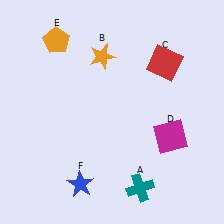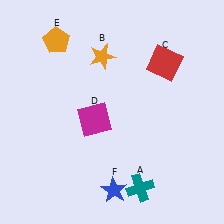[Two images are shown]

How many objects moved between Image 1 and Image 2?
2 objects moved between the two images.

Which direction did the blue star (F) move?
The blue star (F) moved right.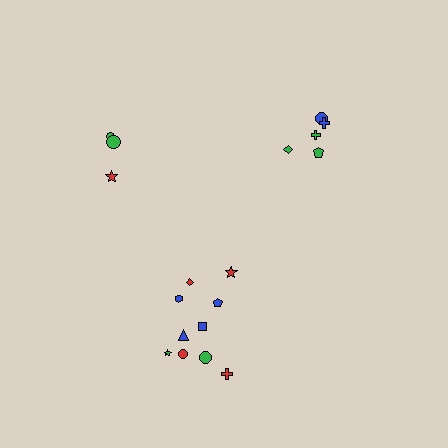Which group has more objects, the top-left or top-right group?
The top-right group.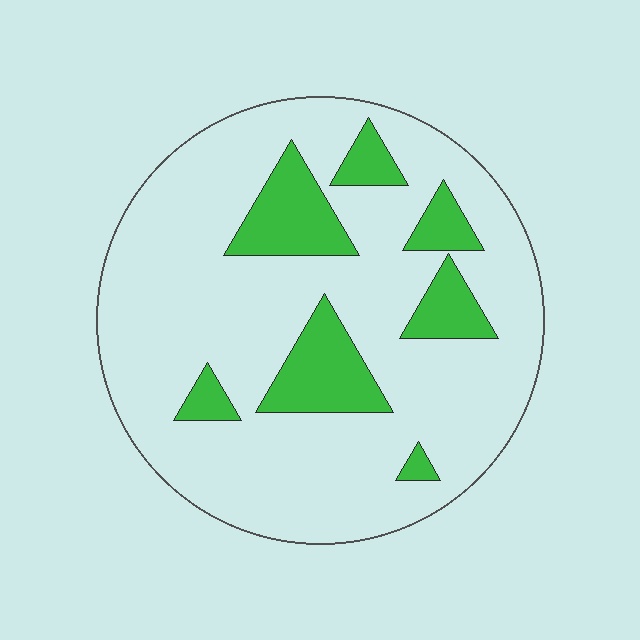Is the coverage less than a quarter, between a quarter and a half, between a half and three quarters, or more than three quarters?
Less than a quarter.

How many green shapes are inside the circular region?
7.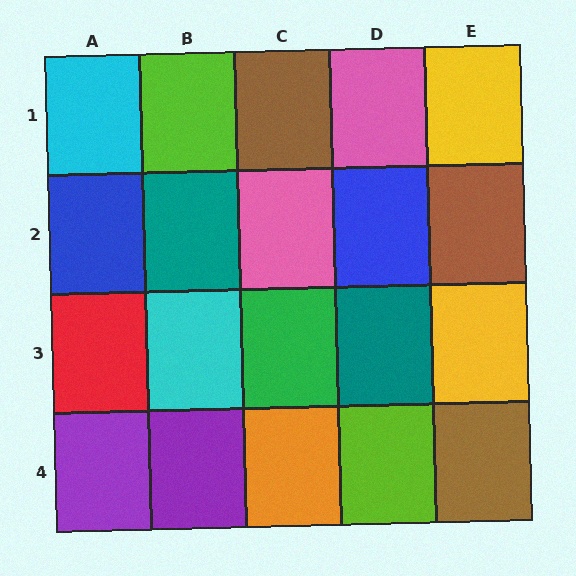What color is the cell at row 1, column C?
Brown.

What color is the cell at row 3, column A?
Red.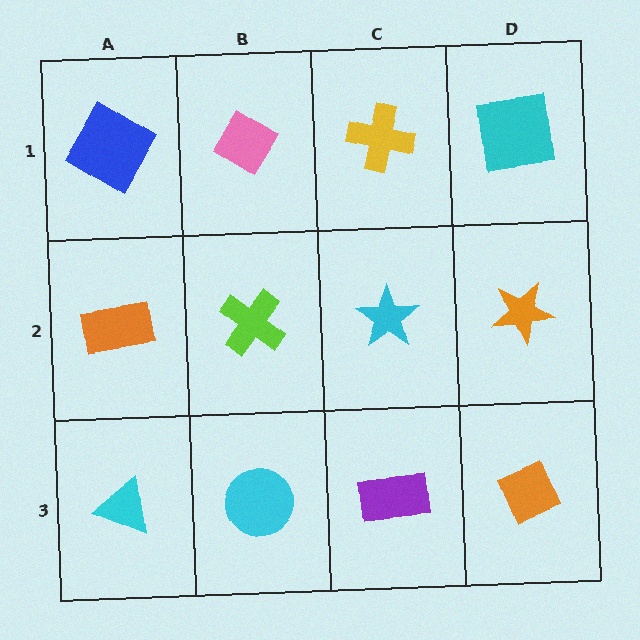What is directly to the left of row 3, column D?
A purple rectangle.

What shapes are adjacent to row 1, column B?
A lime cross (row 2, column B), a blue diamond (row 1, column A), a yellow cross (row 1, column C).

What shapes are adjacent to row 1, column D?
An orange star (row 2, column D), a yellow cross (row 1, column C).